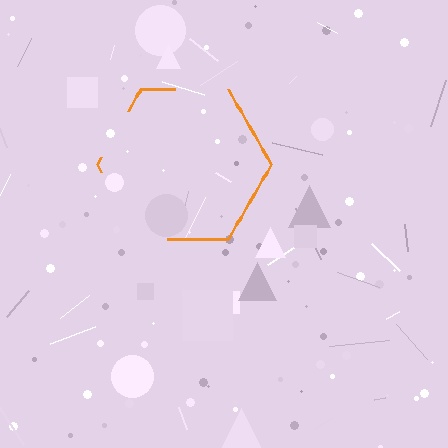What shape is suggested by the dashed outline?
The dashed outline suggests a hexagon.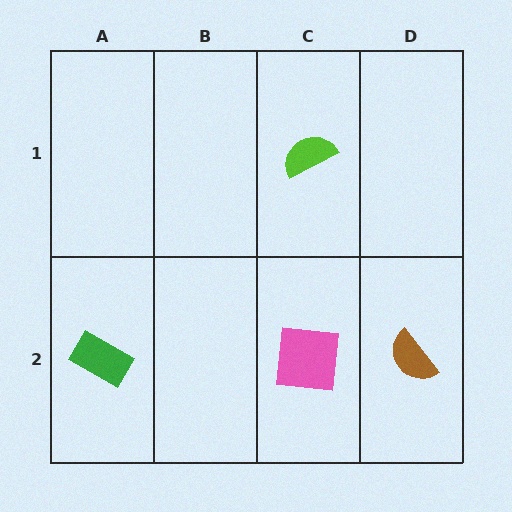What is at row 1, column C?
A lime semicircle.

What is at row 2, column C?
A pink square.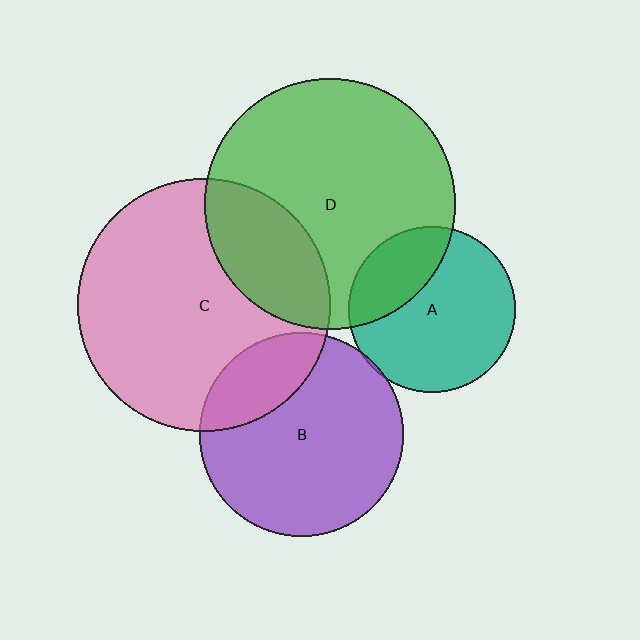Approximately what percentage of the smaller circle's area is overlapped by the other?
Approximately 30%.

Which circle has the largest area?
Circle C (pink).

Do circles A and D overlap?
Yes.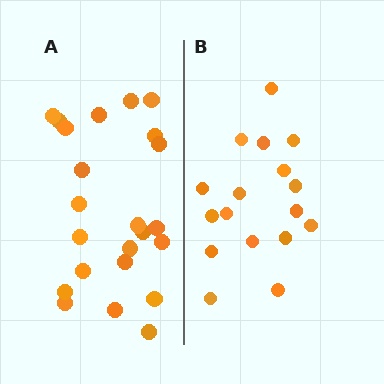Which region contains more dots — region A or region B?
Region A (the left region) has more dots.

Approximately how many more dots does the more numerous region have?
Region A has about 6 more dots than region B.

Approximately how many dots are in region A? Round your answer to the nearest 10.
About 20 dots. (The exact count is 23, which rounds to 20.)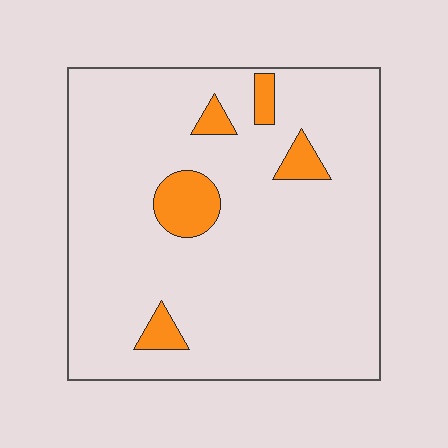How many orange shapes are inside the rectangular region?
5.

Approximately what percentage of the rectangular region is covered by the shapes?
Approximately 10%.